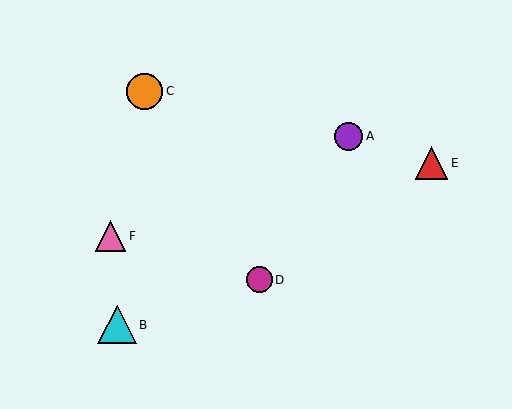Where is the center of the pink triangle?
The center of the pink triangle is at (111, 236).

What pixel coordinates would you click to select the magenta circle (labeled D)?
Click at (259, 280) to select the magenta circle D.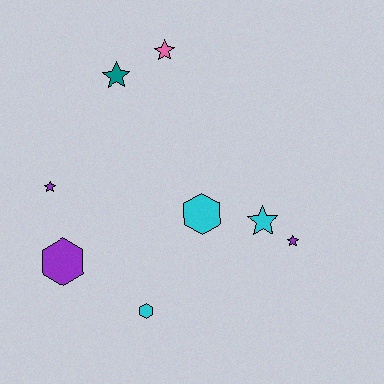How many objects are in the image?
There are 8 objects.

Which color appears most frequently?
Purple, with 3 objects.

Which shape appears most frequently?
Star, with 5 objects.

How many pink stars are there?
There is 1 pink star.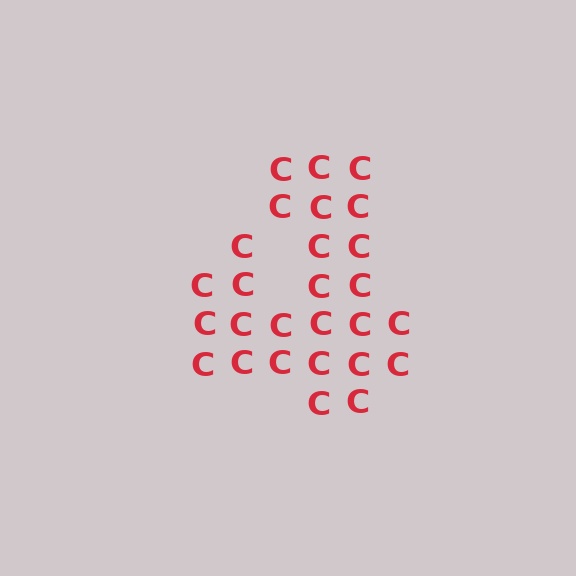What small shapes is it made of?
It is made of small letter C's.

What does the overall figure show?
The overall figure shows the digit 4.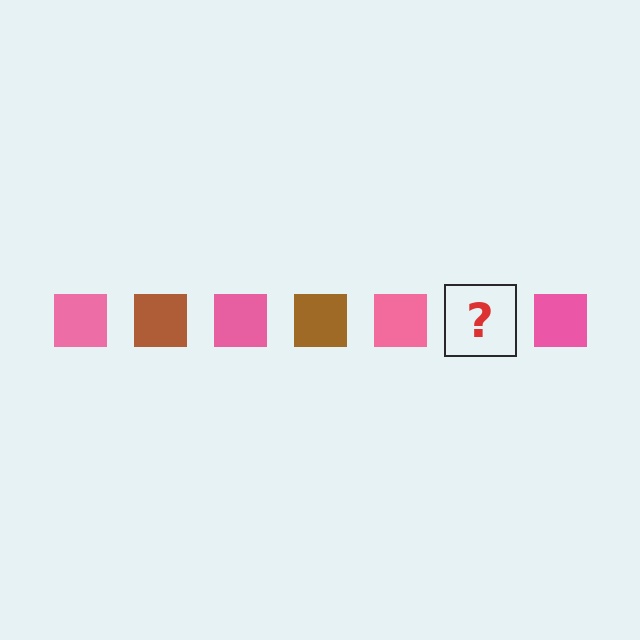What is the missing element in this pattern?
The missing element is a brown square.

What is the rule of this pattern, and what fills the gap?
The rule is that the pattern cycles through pink, brown squares. The gap should be filled with a brown square.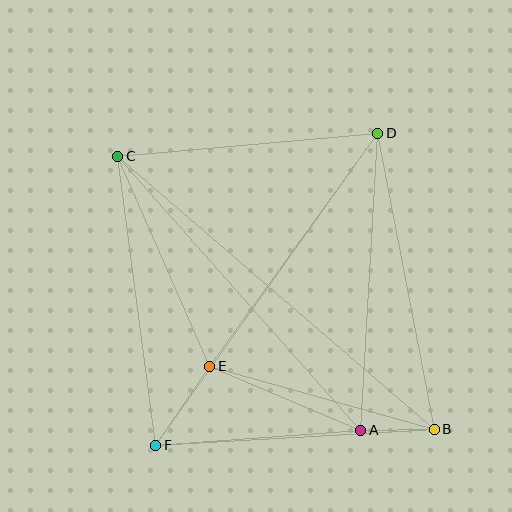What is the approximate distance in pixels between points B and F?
The distance between B and F is approximately 279 pixels.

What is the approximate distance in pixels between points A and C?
The distance between A and C is approximately 366 pixels.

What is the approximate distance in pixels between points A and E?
The distance between A and E is approximately 164 pixels.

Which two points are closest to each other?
Points A and B are closest to each other.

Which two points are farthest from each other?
Points B and C are farthest from each other.